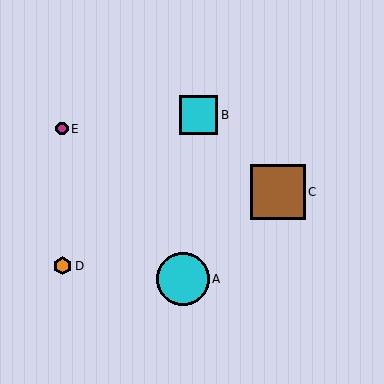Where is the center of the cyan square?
The center of the cyan square is at (199, 115).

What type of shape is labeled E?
Shape E is a magenta circle.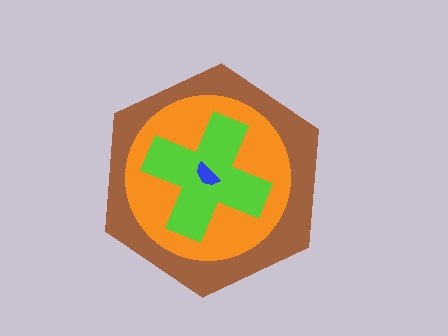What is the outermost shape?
The brown hexagon.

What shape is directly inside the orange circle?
The lime cross.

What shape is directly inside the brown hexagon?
The orange circle.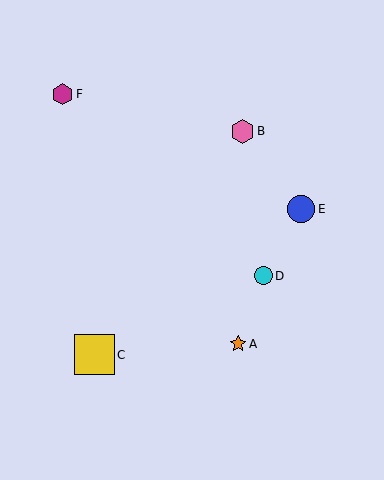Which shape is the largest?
The yellow square (labeled C) is the largest.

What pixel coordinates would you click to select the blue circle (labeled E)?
Click at (301, 209) to select the blue circle E.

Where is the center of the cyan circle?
The center of the cyan circle is at (263, 276).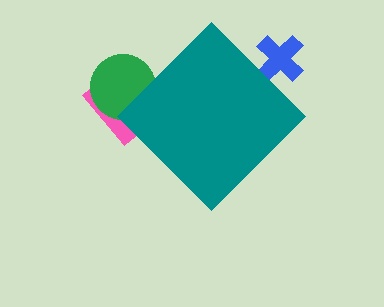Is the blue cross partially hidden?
Yes, the blue cross is partially hidden behind the teal diamond.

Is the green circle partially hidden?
Yes, the green circle is partially hidden behind the teal diamond.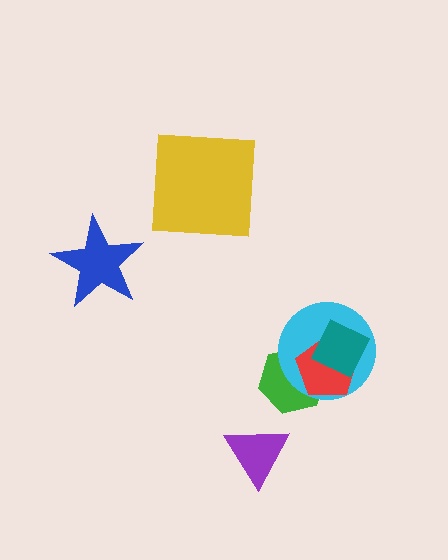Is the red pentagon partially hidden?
Yes, it is partially covered by another shape.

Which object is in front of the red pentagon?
The teal diamond is in front of the red pentagon.